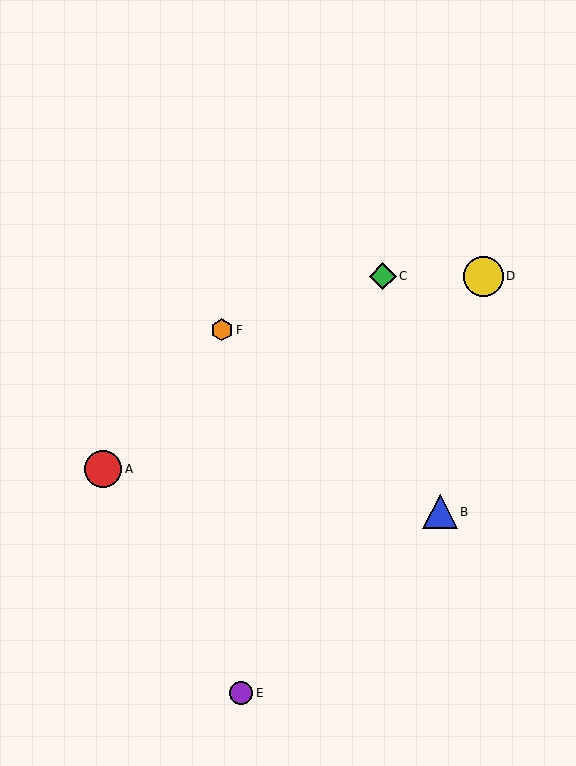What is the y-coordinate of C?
Object C is at y≈276.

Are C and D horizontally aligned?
Yes, both are at y≈276.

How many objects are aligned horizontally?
2 objects (C, D) are aligned horizontally.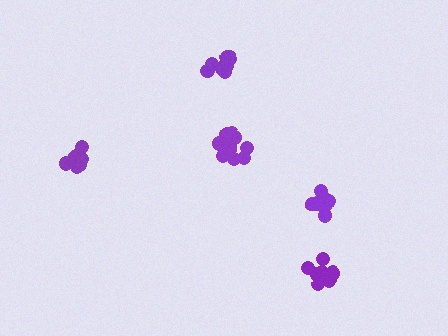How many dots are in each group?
Group 1: 12 dots, Group 2: 9 dots, Group 3: 11 dots, Group 4: 7 dots, Group 5: 12 dots (51 total).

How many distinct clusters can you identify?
There are 5 distinct clusters.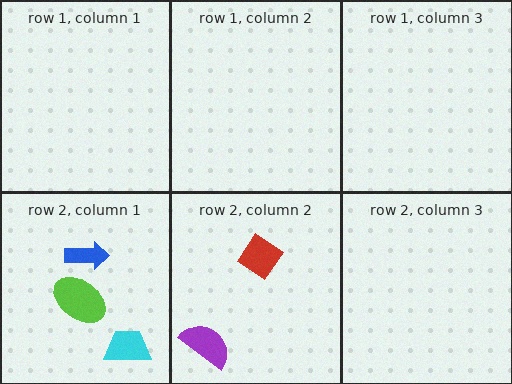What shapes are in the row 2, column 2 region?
The purple semicircle, the red diamond.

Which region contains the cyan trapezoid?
The row 2, column 1 region.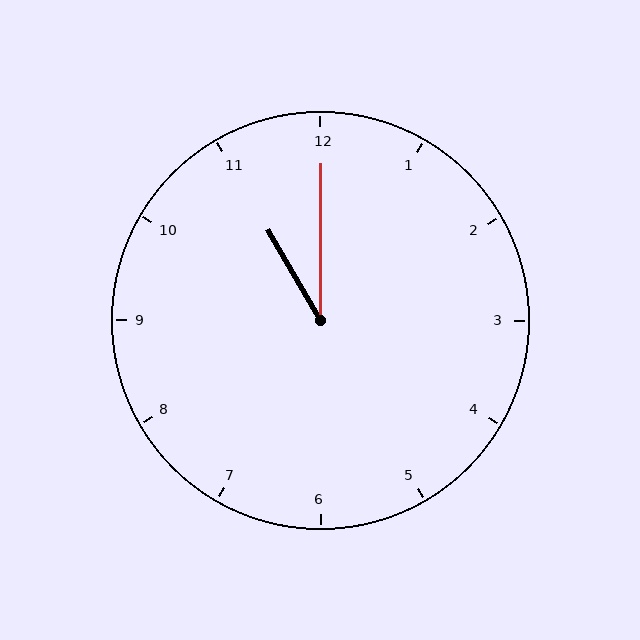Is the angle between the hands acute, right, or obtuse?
It is acute.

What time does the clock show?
11:00.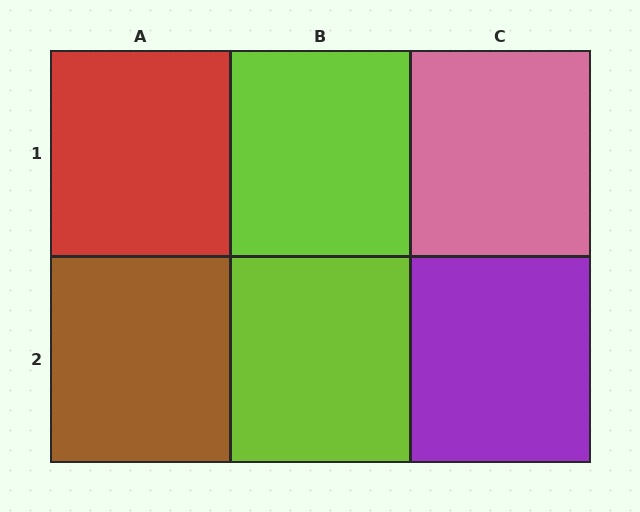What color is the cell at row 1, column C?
Pink.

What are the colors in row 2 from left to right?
Brown, lime, purple.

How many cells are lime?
2 cells are lime.